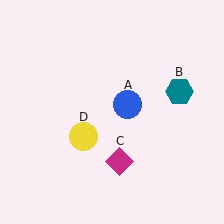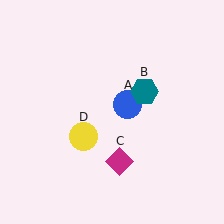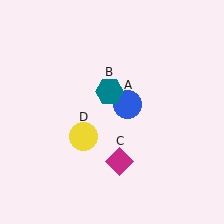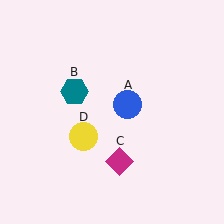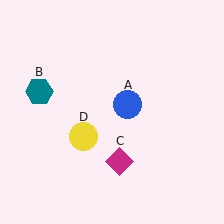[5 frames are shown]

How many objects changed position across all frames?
1 object changed position: teal hexagon (object B).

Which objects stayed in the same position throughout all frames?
Blue circle (object A) and magenta diamond (object C) and yellow circle (object D) remained stationary.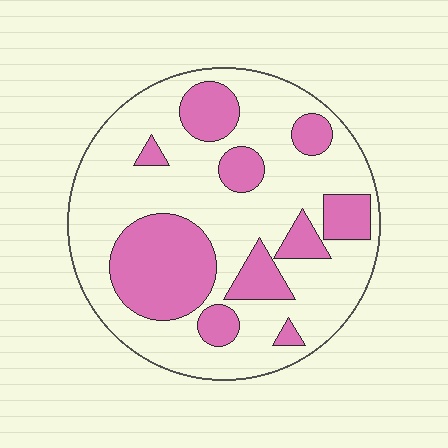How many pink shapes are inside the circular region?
10.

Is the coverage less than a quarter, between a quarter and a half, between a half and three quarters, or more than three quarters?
Between a quarter and a half.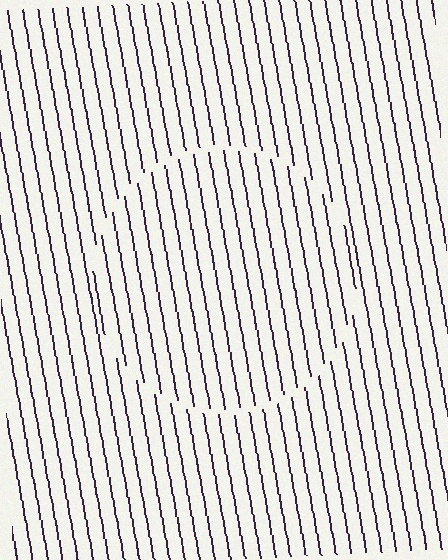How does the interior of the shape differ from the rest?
The interior of the shape contains the same grating, shifted by half a period — the contour is defined by the phase discontinuity where line-ends from the inner and outer gratings abut.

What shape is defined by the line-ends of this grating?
An illusory circle. The interior of the shape contains the same grating, shifted by half a period — the contour is defined by the phase discontinuity where line-ends from the inner and outer gratings abut.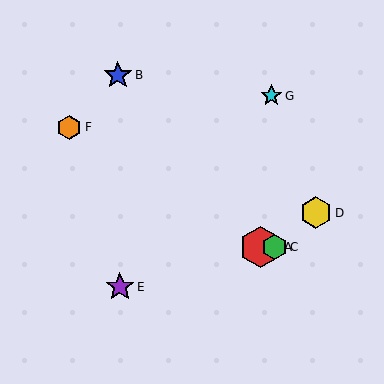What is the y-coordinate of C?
Object C is at y≈247.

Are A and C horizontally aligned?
Yes, both are at y≈247.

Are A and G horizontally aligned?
No, A is at y≈247 and G is at y≈96.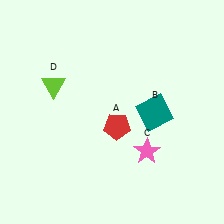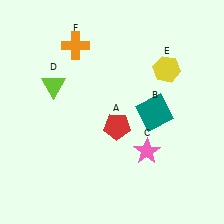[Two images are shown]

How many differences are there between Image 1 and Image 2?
There are 2 differences between the two images.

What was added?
A yellow hexagon (E), an orange cross (F) were added in Image 2.